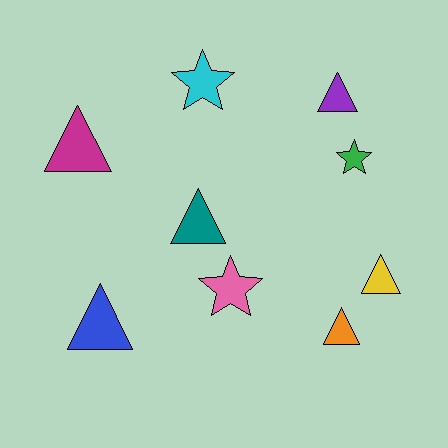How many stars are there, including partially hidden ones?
There are 3 stars.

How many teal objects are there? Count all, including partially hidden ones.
There is 1 teal object.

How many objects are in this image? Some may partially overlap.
There are 9 objects.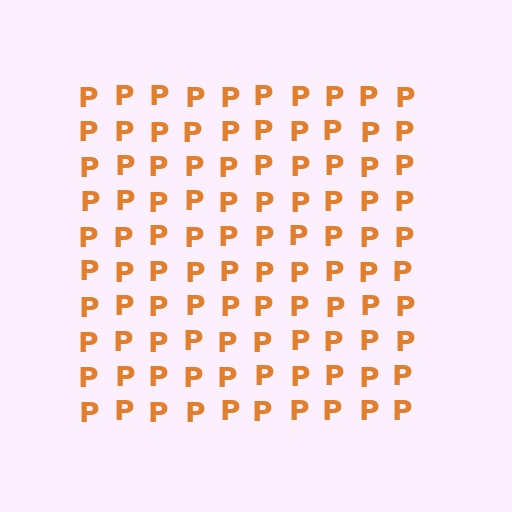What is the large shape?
The large shape is a square.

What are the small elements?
The small elements are letter P's.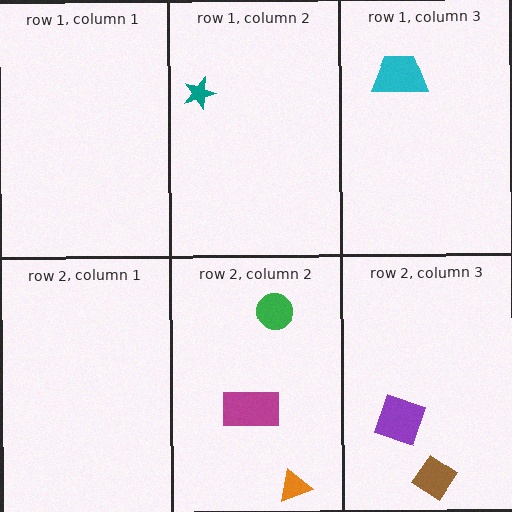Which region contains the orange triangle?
The row 2, column 2 region.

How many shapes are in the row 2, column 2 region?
3.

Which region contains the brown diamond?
The row 2, column 3 region.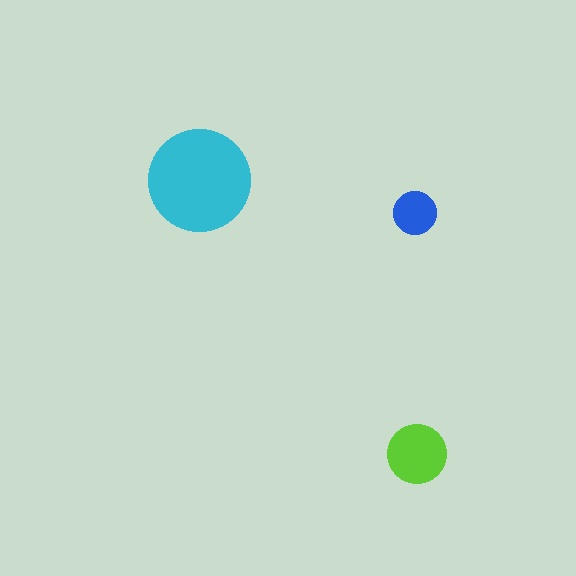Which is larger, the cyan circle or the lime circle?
The cyan one.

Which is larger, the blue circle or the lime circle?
The lime one.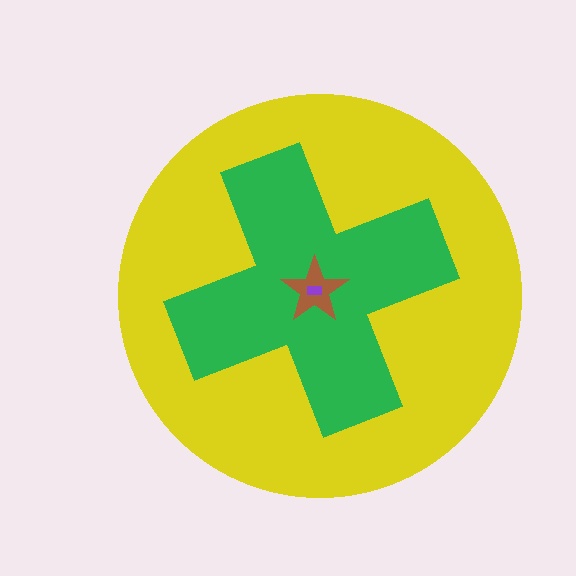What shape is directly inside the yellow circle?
The green cross.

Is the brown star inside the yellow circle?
Yes.